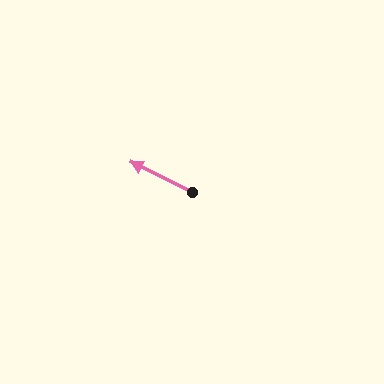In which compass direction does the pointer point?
Northwest.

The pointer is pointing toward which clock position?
Roughly 10 o'clock.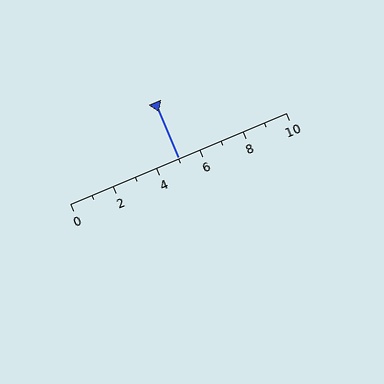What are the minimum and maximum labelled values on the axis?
The axis runs from 0 to 10.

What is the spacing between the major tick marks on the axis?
The major ticks are spaced 2 apart.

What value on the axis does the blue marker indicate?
The marker indicates approximately 5.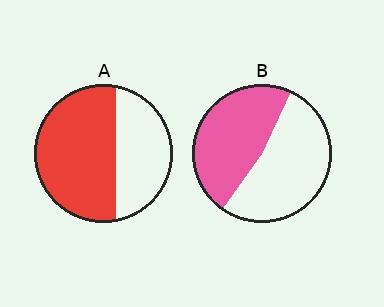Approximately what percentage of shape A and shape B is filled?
A is approximately 60% and B is approximately 45%.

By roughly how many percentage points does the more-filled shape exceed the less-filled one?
By roughly 15 percentage points (A over B).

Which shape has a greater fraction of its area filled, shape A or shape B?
Shape A.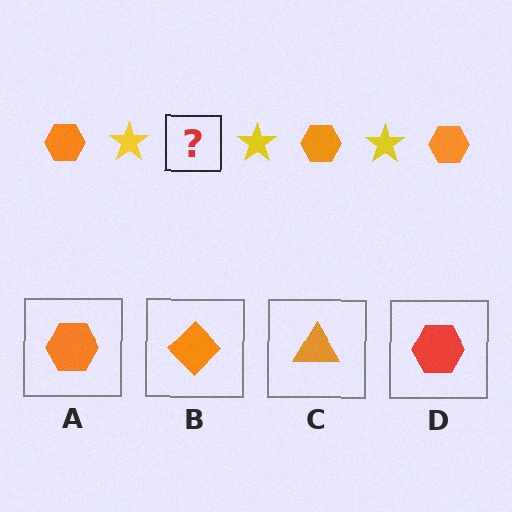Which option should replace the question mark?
Option A.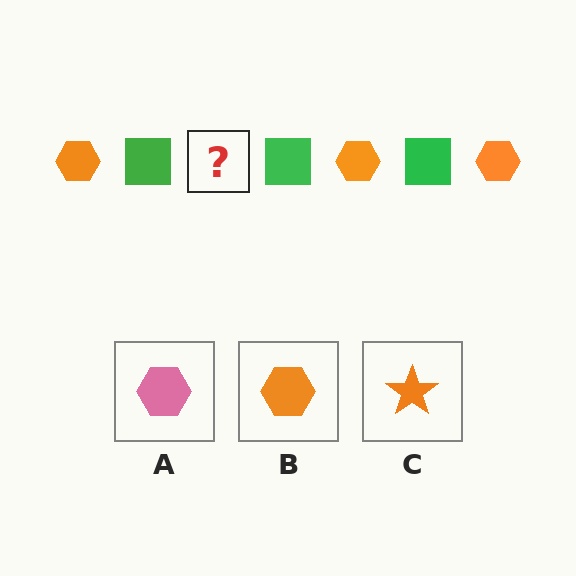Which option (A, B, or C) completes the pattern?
B.